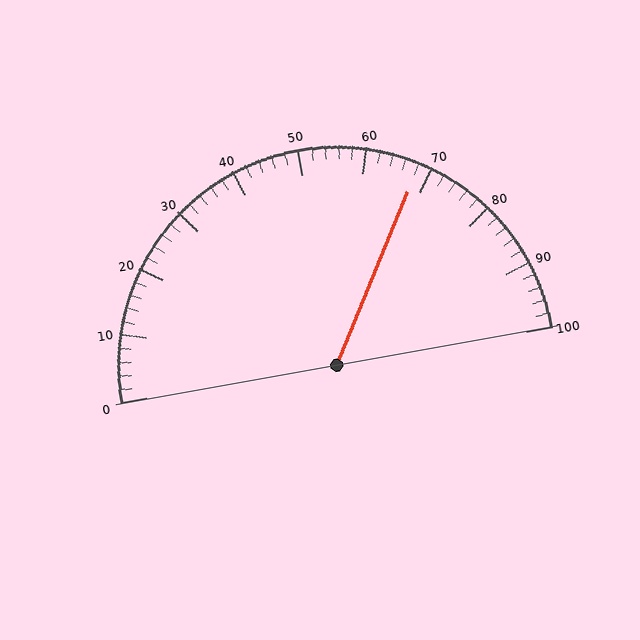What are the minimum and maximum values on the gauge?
The gauge ranges from 0 to 100.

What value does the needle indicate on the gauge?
The needle indicates approximately 68.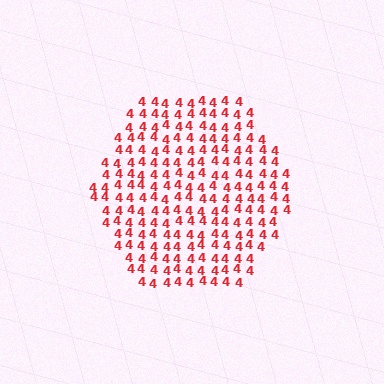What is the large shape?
The large shape is a hexagon.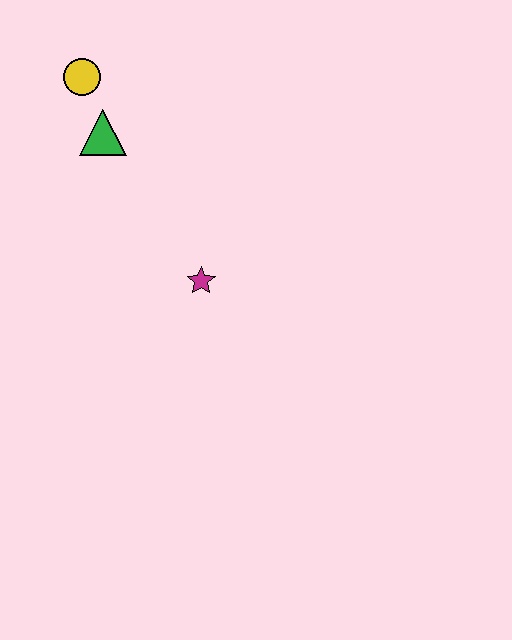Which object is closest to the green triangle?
The yellow circle is closest to the green triangle.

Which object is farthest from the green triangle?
The magenta star is farthest from the green triangle.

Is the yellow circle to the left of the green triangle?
Yes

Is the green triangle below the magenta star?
No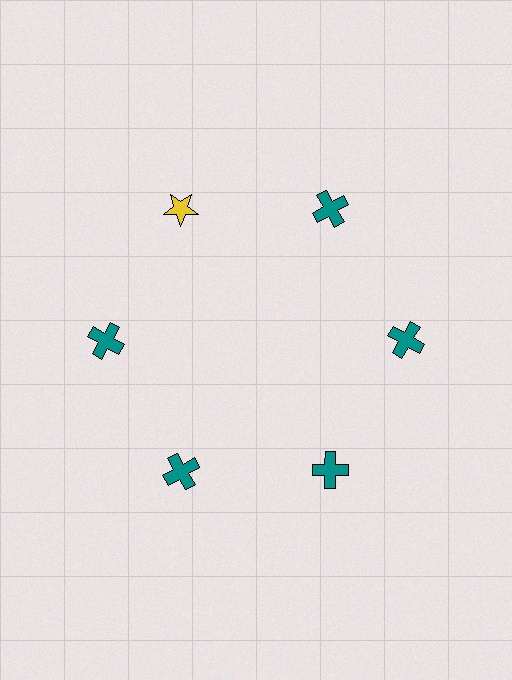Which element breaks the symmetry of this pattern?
The yellow star at roughly the 11 o'clock position breaks the symmetry. All other shapes are teal crosses.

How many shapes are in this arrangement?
There are 6 shapes arranged in a ring pattern.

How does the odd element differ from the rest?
It differs in both color (yellow instead of teal) and shape (star instead of cross).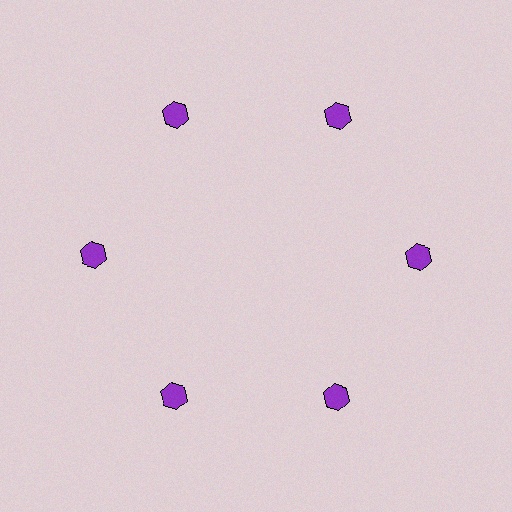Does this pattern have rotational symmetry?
Yes, this pattern has 6-fold rotational symmetry. It looks the same after rotating 60 degrees around the center.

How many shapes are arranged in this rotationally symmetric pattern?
There are 6 shapes, arranged in 6 groups of 1.